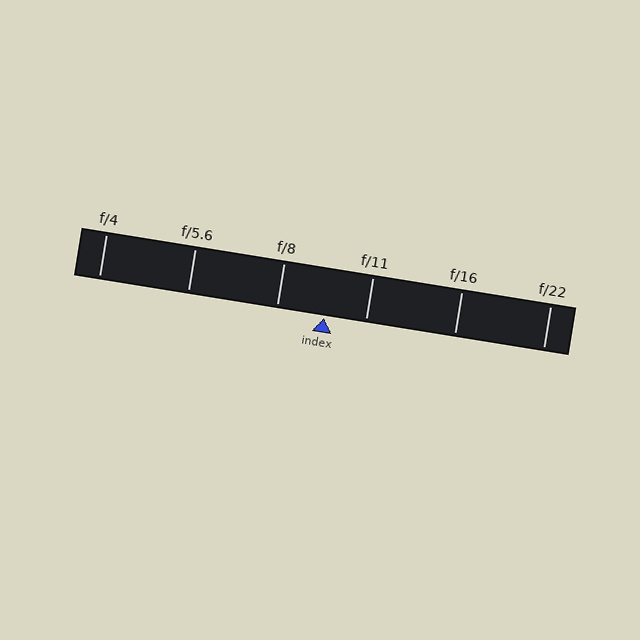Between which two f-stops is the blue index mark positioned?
The index mark is between f/8 and f/11.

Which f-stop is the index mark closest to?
The index mark is closest to f/11.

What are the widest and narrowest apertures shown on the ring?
The widest aperture shown is f/4 and the narrowest is f/22.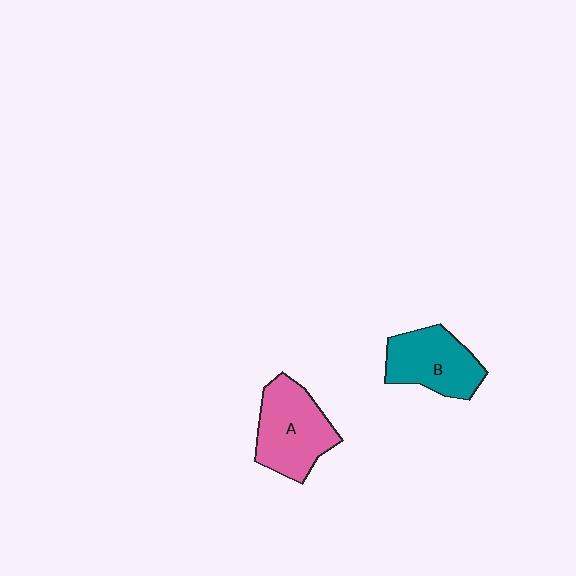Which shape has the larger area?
Shape A (pink).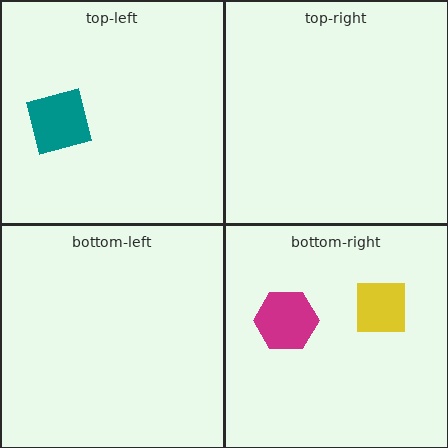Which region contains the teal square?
The top-left region.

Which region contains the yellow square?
The bottom-right region.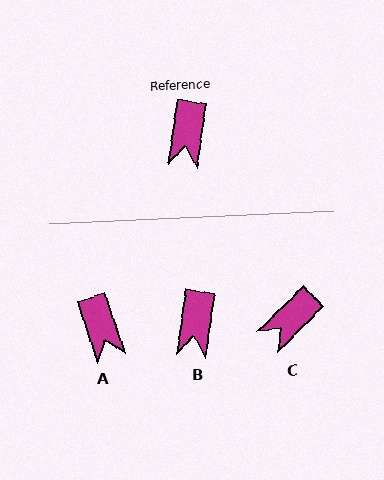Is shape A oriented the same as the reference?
No, it is off by about 26 degrees.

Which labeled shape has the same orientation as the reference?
B.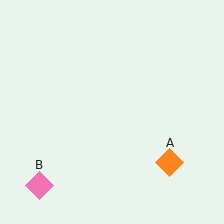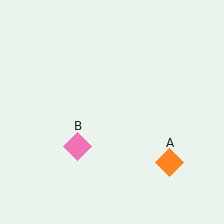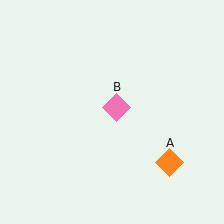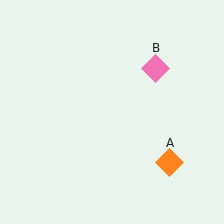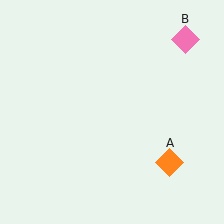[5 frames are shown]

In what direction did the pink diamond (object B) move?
The pink diamond (object B) moved up and to the right.